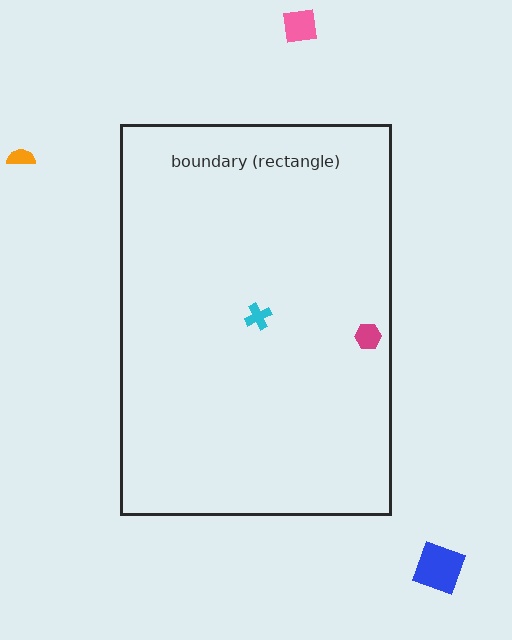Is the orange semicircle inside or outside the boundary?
Outside.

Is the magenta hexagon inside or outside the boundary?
Inside.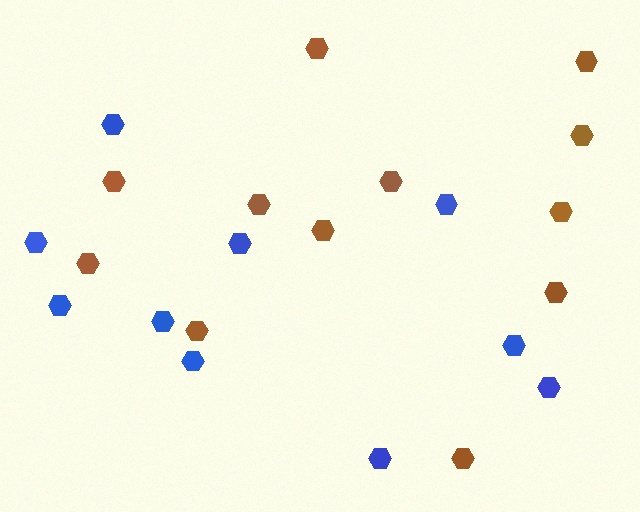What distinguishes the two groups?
There are 2 groups: one group of blue hexagons (10) and one group of brown hexagons (12).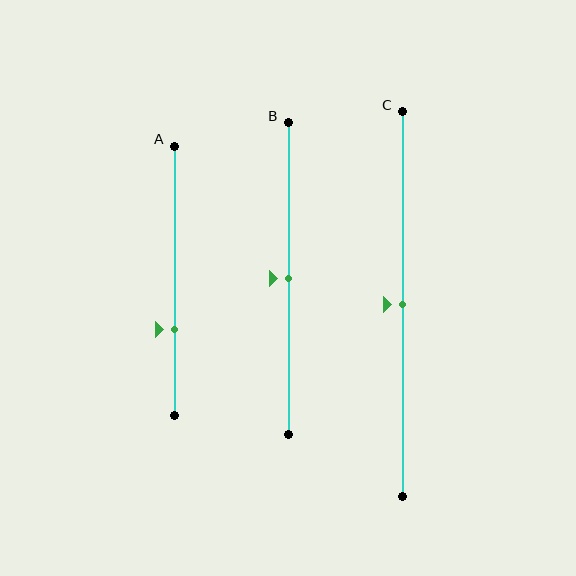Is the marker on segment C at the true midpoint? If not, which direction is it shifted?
Yes, the marker on segment C is at the true midpoint.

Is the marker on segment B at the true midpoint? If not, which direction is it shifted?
Yes, the marker on segment B is at the true midpoint.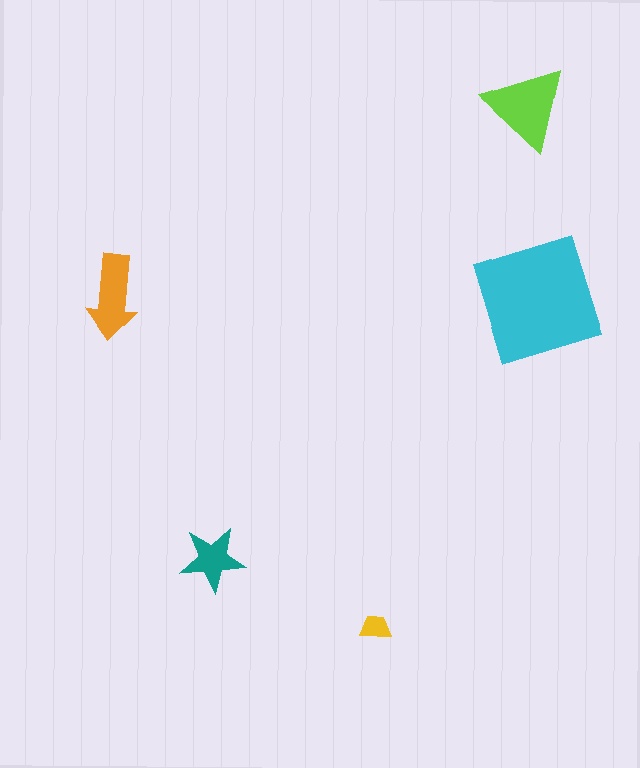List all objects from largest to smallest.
The cyan square, the lime triangle, the orange arrow, the teal star, the yellow trapezoid.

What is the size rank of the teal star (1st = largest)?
4th.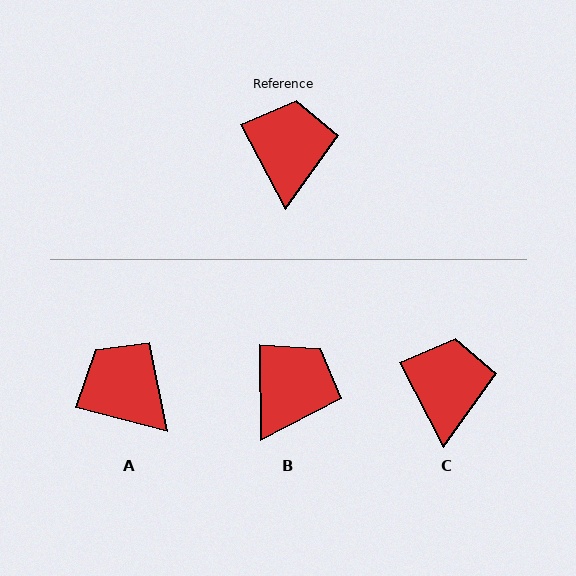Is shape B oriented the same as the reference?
No, it is off by about 27 degrees.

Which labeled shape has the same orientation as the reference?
C.